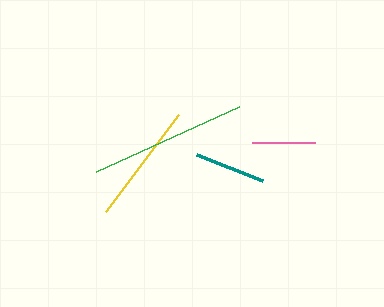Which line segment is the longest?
The green line is the longest at approximately 157 pixels.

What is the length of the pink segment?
The pink segment is approximately 63 pixels long.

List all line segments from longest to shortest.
From longest to shortest: green, yellow, teal, pink.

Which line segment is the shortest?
The pink line is the shortest at approximately 63 pixels.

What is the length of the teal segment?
The teal segment is approximately 71 pixels long.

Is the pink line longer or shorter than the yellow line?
The yellow line is longer than the pink line.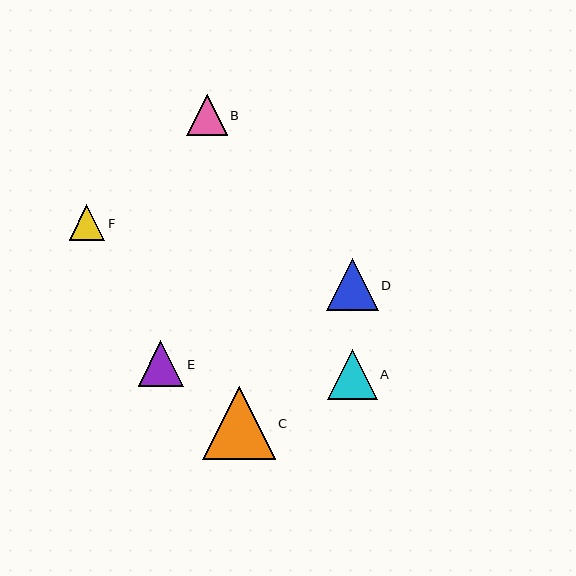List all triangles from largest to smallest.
From largest to smallest: C, D, A, E, B, F.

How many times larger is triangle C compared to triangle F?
Triangle C is approximately 2.1 times the size of triangle F.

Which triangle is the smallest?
Triangle F is the smallest with a size of approximately 35 pixels.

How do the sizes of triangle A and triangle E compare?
Triangle A and triangle E are approximately the same size.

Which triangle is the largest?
Triangle C is the largest with a size of approximately 73 pixels.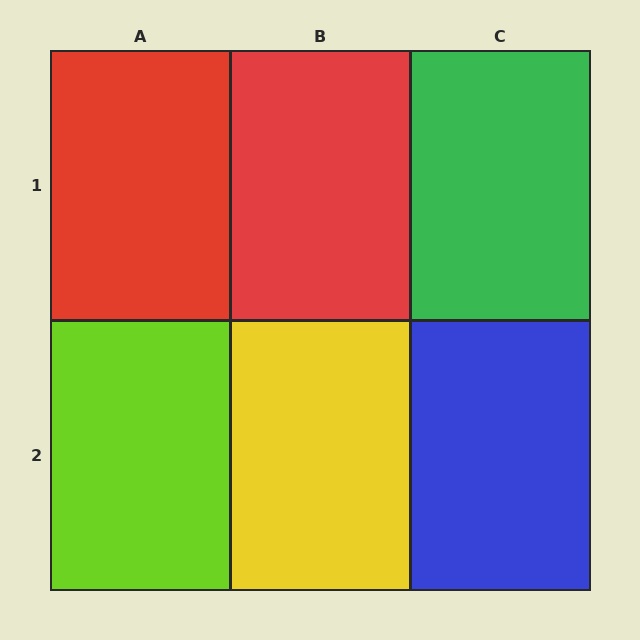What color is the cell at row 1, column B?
Red.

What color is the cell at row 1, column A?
Red.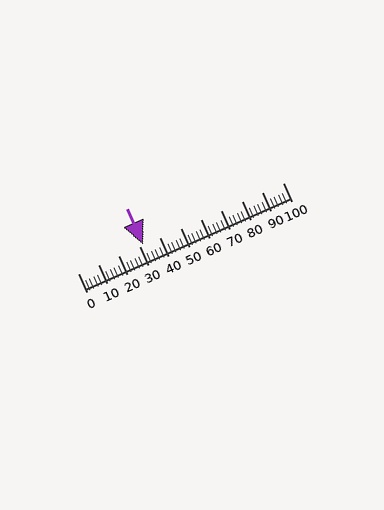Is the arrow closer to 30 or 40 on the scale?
The arrow is closer to 30.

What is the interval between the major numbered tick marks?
The major tick marks are spaced 10 units apart.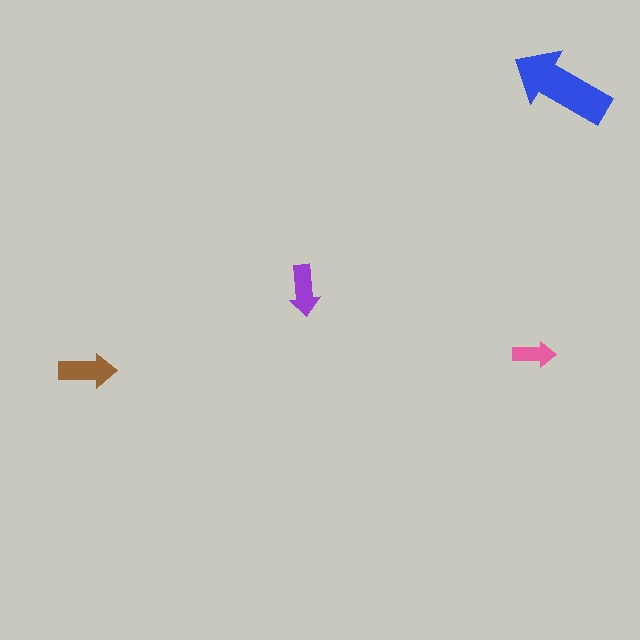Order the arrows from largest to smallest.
the blue one, the brown one, the purple one, the pink one.